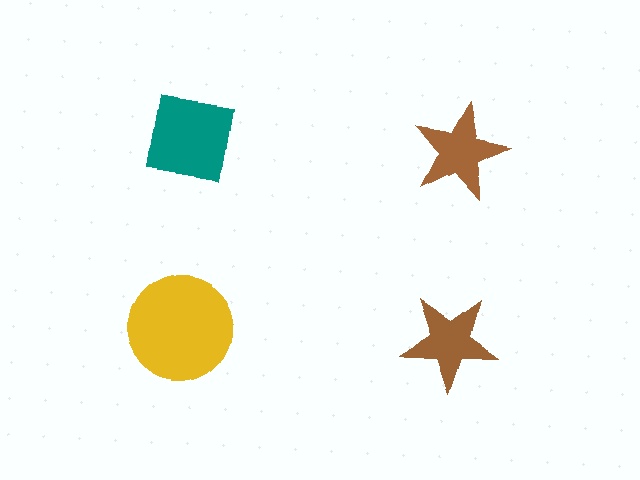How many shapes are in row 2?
2 shapes.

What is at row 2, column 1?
A yellow circle.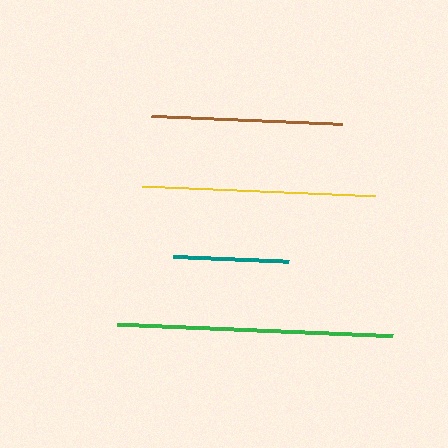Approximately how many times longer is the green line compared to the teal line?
The green line is approximately 2.4 times the length of the teal line.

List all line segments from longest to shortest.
From longest to shortest: green, yellow, brown, teal.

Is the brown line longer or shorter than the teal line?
The brown line is longer than the teal line.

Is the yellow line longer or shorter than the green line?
The green line is longer than the yellow line.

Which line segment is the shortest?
The teal line is the shortest at approximately 116 pixels.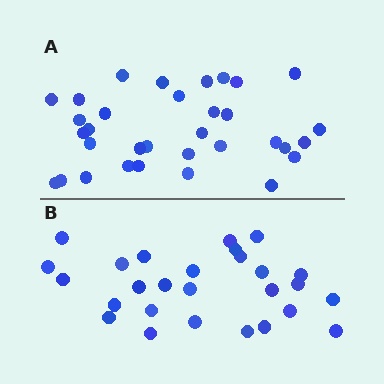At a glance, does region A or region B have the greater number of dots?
Region A (the top region) has more dots.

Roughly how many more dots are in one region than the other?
Region A has about 6 more dots than region B.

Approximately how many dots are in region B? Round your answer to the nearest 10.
About 30 dots. (The exact count is 27, which rounds to 30.)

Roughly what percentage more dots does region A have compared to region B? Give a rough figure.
About 20% more.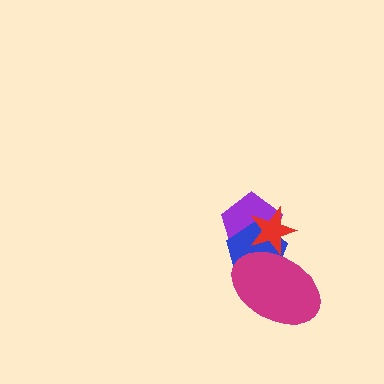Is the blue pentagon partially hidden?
Yes, it is partially covered by another shape.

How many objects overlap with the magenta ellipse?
3 objects overlap with the magenta ellipse.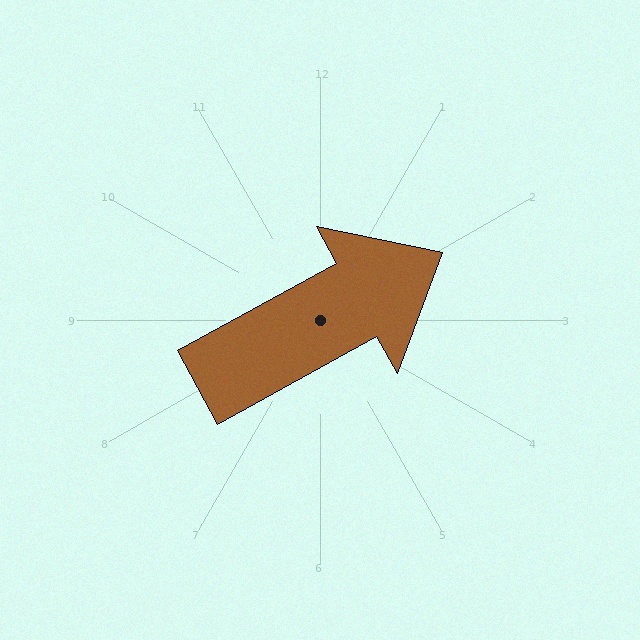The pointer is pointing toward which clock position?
Roughly 2 o'clock.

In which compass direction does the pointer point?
Northeast.